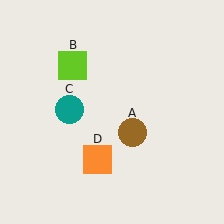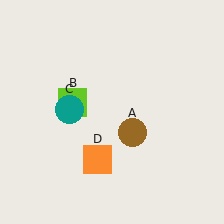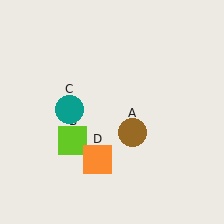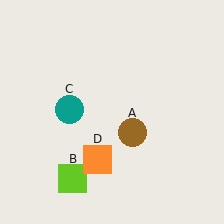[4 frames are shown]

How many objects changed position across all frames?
1 object changed position: lime square (object B).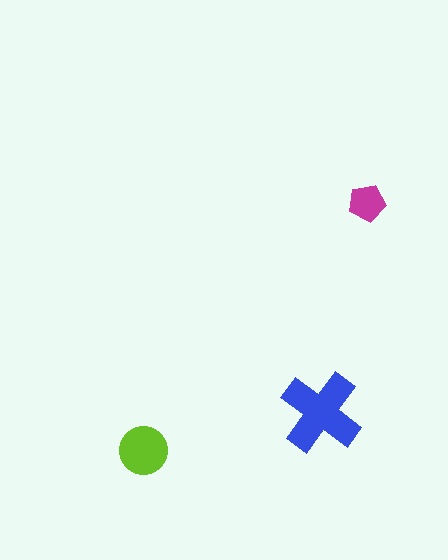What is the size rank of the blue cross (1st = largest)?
1st.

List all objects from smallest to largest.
The magenta pentagon, the lime circle, the blue cross.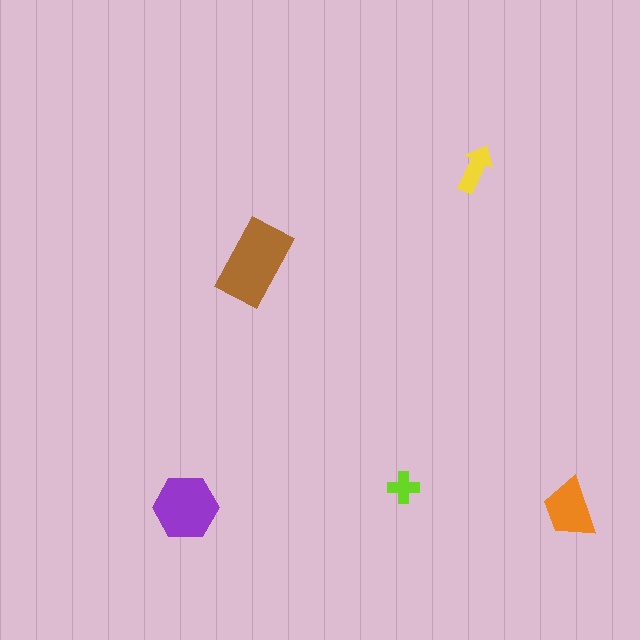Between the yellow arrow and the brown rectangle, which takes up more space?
The brown rectangle.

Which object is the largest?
The brown rectangle.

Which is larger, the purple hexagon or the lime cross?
The purple hexagon.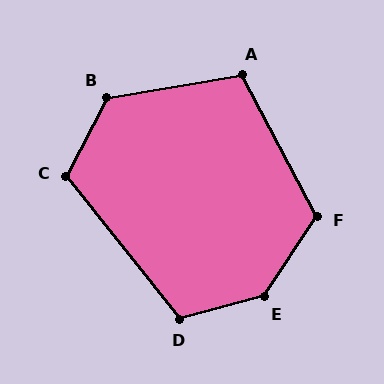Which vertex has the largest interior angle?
E, at approximately 138 degrees.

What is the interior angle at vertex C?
Approximately 114 degrees (obtuse).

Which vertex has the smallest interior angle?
A, at approximately 108 degrees.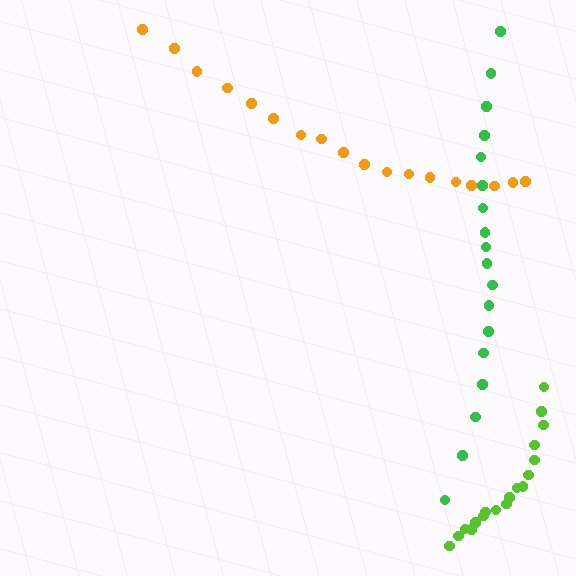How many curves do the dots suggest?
There are 3 distinct paths.